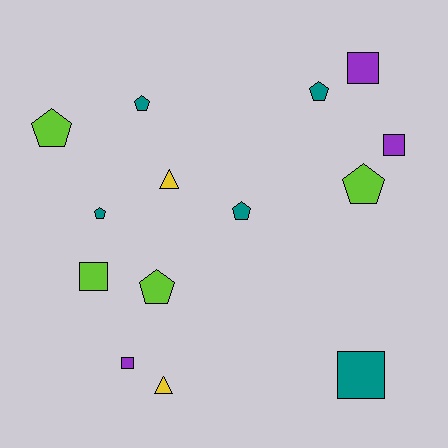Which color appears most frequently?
Teal, with 5 objects.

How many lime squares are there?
There is 1 lime square.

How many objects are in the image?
There are 14 objects.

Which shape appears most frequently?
Pentagon, with 7 objects.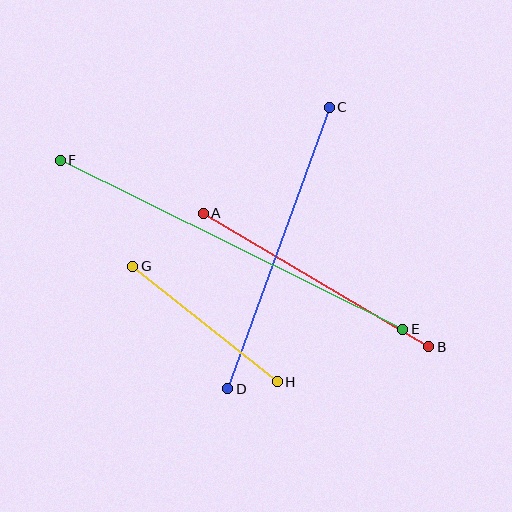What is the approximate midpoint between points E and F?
The midpoint is at approximately (231, 245) pixels.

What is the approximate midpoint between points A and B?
The midpoint is at approximately (316, 280) pixels.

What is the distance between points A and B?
The distance is approximately 262 pixels.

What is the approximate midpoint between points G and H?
The midpoint is at approximately (205, 324) pixels.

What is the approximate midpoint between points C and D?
The midpoint is at approximately (278, 248) pixels.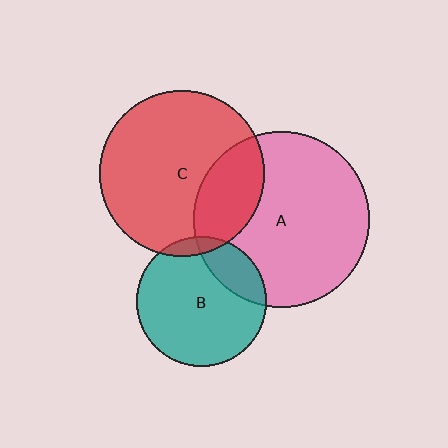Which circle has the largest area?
Circle A (pink).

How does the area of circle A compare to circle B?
Approximately 1.8 times.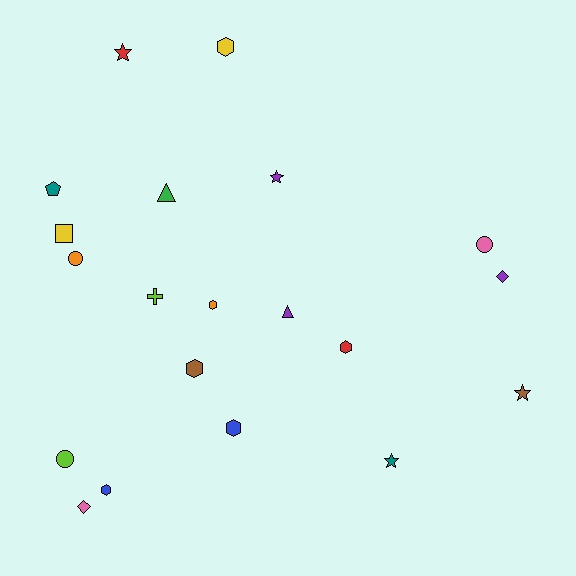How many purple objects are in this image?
There are 3 purple objects.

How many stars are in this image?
There are 4 stars.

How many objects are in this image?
There are 20 objects.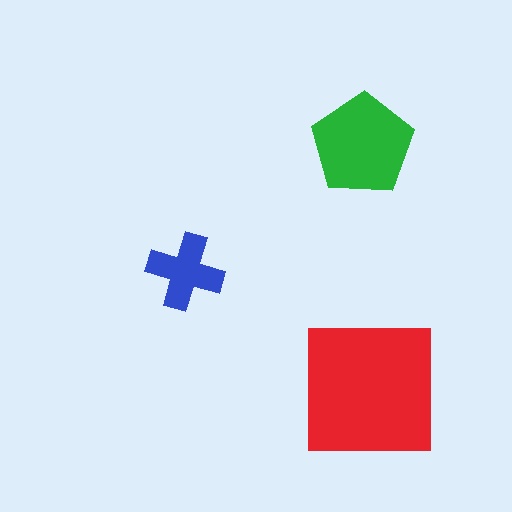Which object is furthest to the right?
The red square is rightmost.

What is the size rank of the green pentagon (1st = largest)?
2nd.